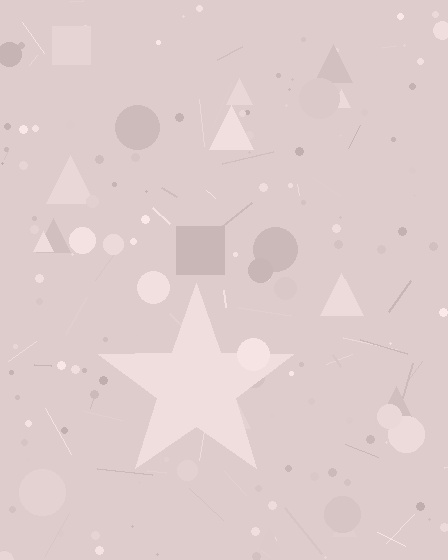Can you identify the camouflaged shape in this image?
The camouflaged shape is a star.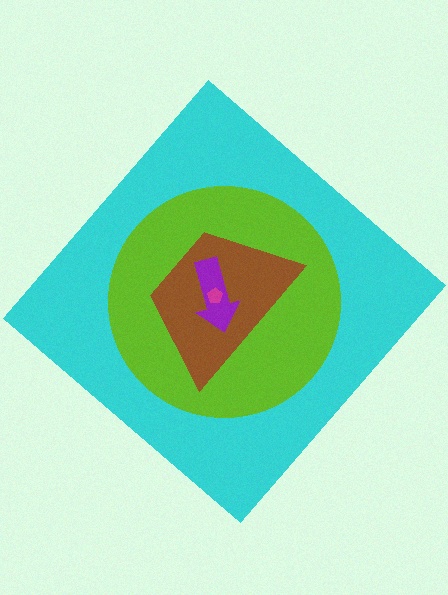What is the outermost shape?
The cyan diamond.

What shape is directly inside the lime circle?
The brown trapezoid.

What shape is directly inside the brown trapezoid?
The purple arrow.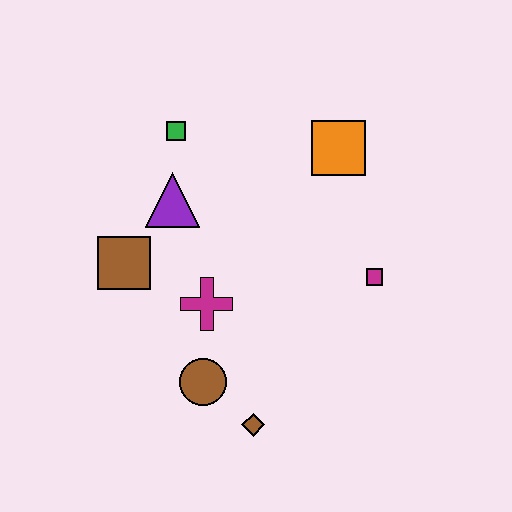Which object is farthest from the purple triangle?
The brown diamond is farthest from the purple triangle.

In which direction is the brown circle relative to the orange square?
The brown circle is below the orange square.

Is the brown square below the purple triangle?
Yes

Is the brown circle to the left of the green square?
No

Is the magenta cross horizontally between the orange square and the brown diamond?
No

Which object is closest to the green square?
The purple triangle is closest to the green square.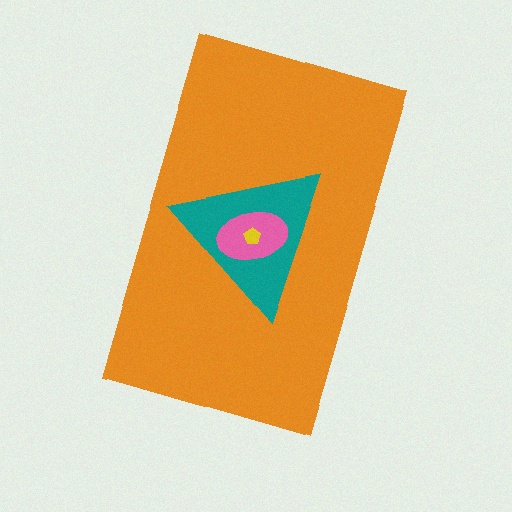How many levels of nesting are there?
4.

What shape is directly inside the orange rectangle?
The teal triangle.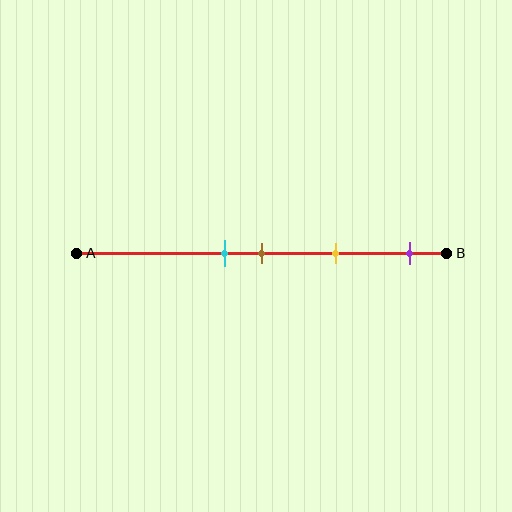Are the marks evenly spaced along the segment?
No, the marks are not evenly spaced.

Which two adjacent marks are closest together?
The cyan and brown marks are the closest adjacent pair.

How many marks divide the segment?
There are 4 marks dividing the segment.